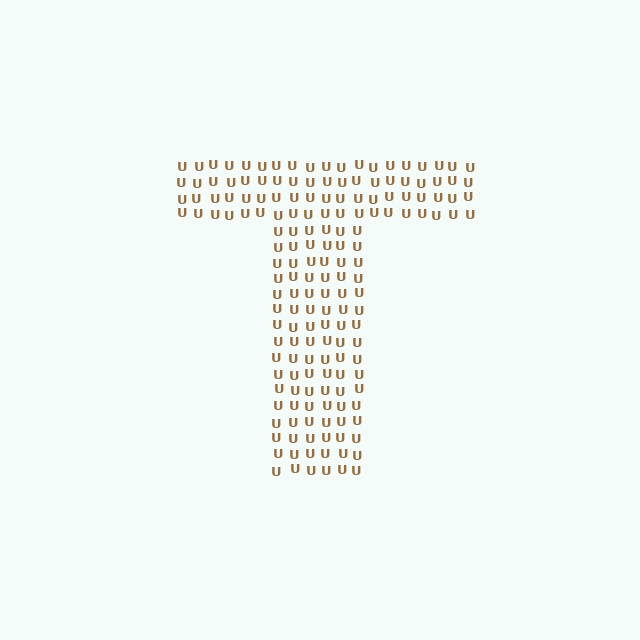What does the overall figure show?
The overall figure shows the letter T.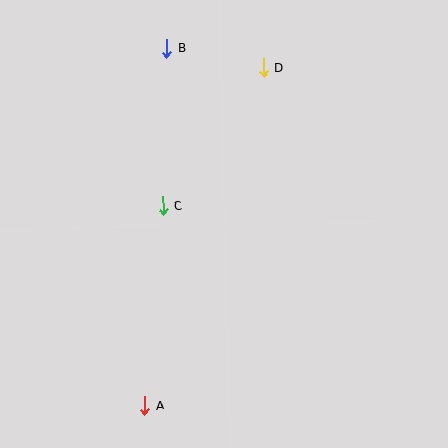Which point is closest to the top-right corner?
Point D is closest to the top-right corner.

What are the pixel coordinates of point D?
Point D is at (264, 68).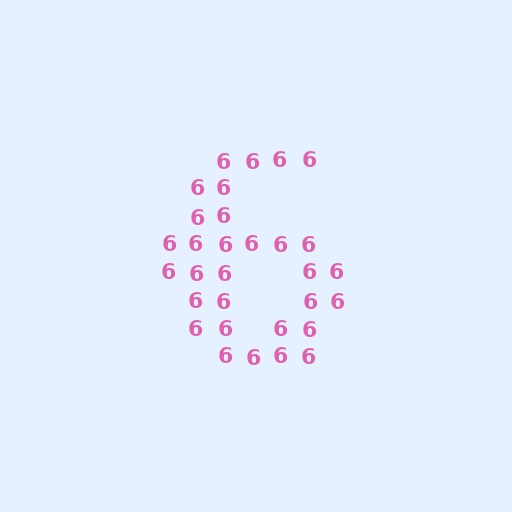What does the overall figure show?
The overall figure shows the digit 6.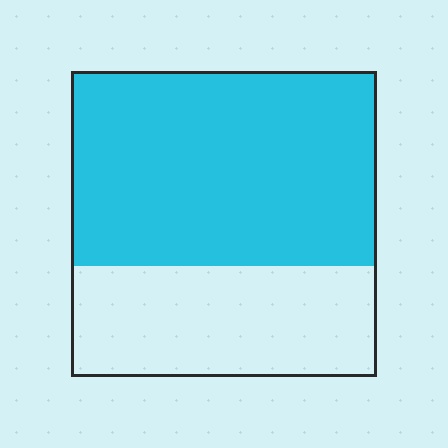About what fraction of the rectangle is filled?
About five eighths (5/8).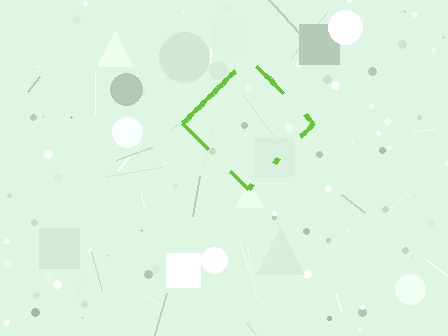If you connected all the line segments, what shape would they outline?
They would outline a diamond.